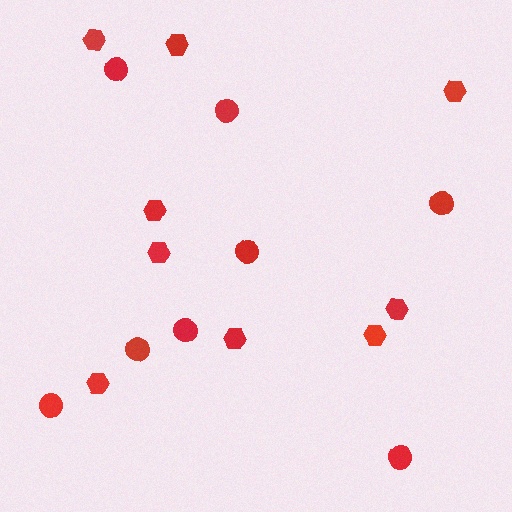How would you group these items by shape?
There are 2 groups: one group of circles (8) and one group of hexagons (9).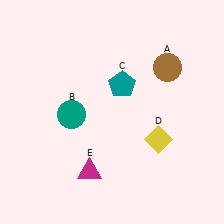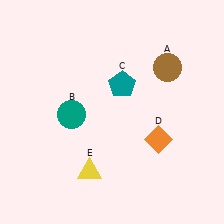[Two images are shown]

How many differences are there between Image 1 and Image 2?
There are 2 differences between the two images.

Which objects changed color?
D changed from yellow to orange. E changed from magenta to yellow.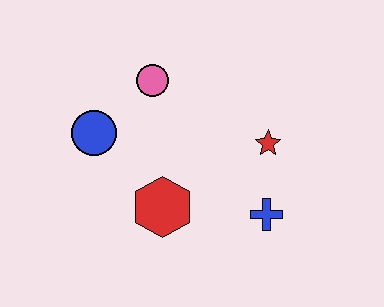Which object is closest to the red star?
The blue cross is closest to the red star.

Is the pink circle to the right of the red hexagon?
No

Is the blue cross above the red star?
No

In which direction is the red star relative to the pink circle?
The red star is to the right of the pink circle.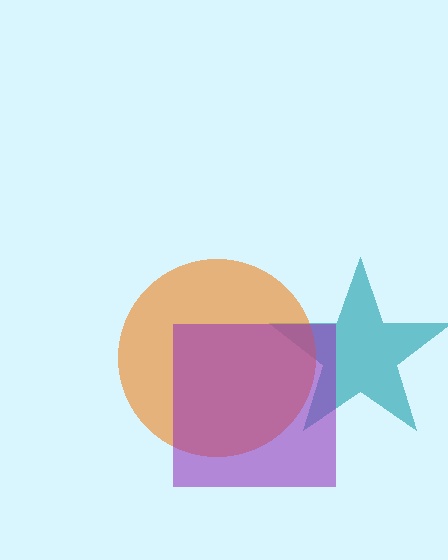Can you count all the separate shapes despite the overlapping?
Yes, there are 3 separate shapes.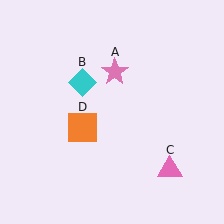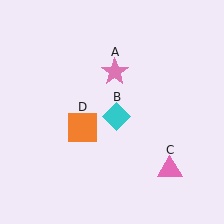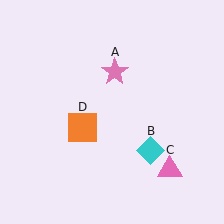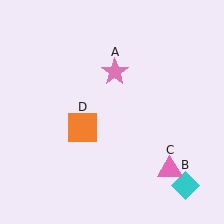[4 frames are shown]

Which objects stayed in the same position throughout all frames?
Pink star (object A) and pink triangle (object C) and orange square (object D) remained stationary.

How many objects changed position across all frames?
1 object changed position: cyan diamond (object B).